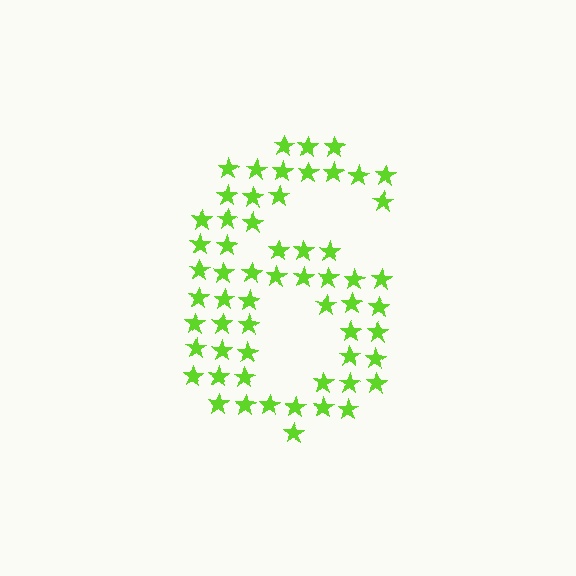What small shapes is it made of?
It is made of small stars.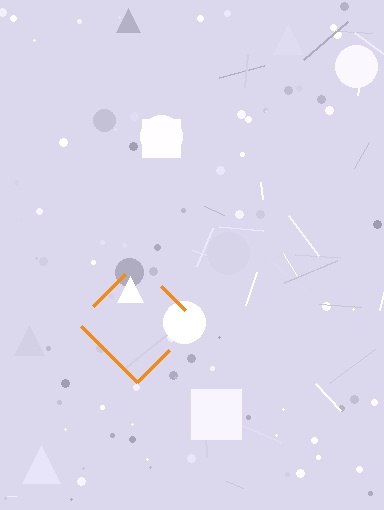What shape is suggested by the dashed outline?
The dashed outline suggests a diamond.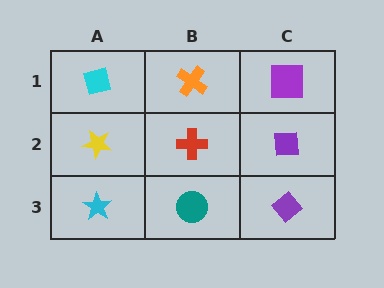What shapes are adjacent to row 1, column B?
A red cross (row 2, column B), a cyan square (row 1, column A), a purple square (row 1, column C).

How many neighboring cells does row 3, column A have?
2.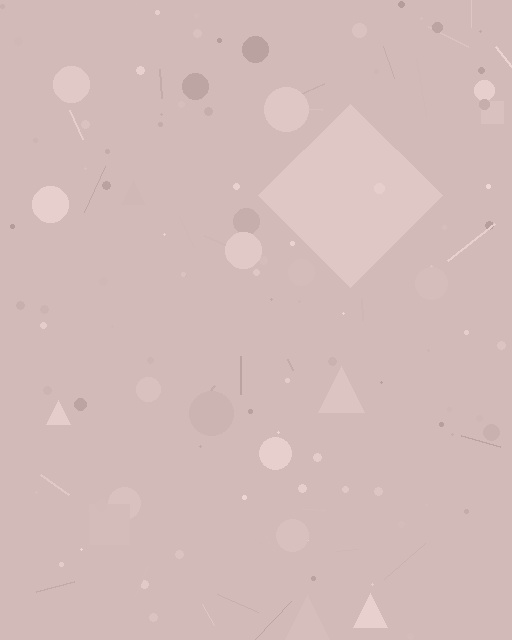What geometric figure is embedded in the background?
A diamond is embedded in the background.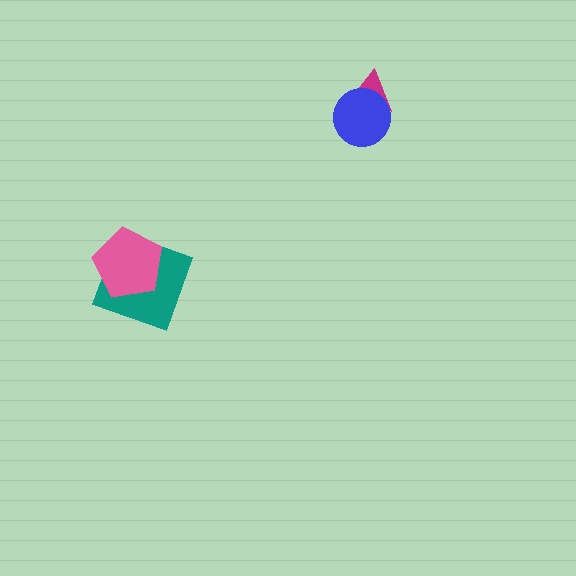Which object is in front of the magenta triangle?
The blue circle is in front of the magenta triangle.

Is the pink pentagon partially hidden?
No, no other shape covers it.